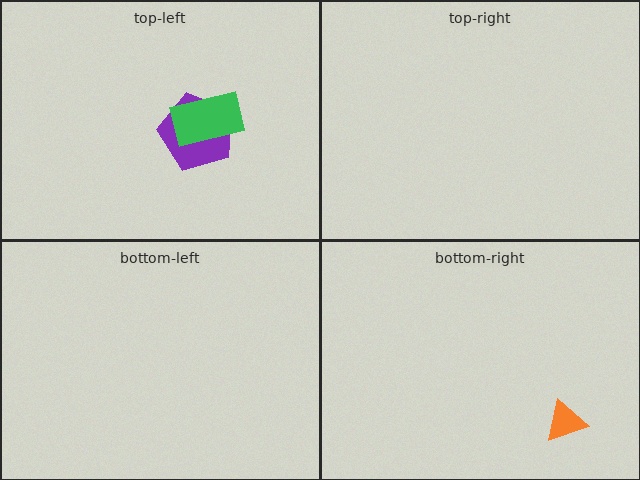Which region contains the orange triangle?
The bottom-right region.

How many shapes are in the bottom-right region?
1.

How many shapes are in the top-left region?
2.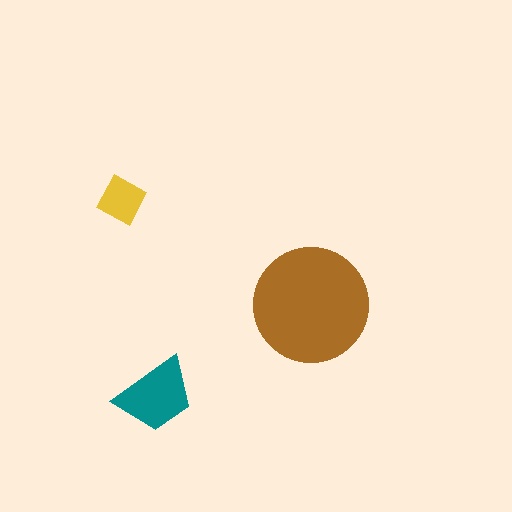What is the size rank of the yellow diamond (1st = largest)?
3rd.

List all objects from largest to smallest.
The brown circle, the teal trapezoid, the yellow diamond.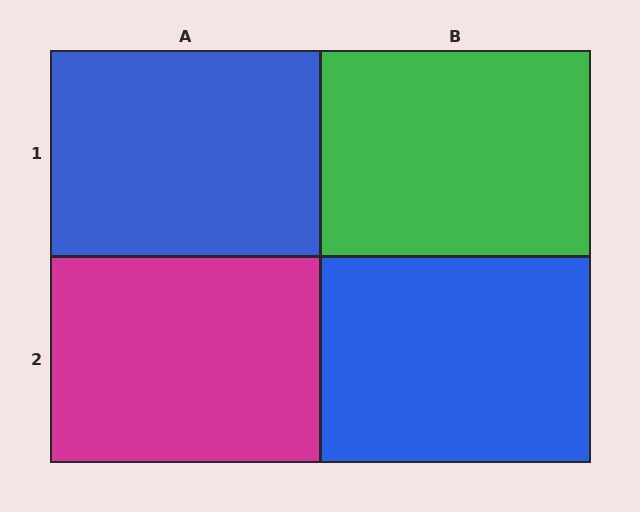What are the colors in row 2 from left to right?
Magenta, blue.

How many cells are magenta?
1 cell is magenta.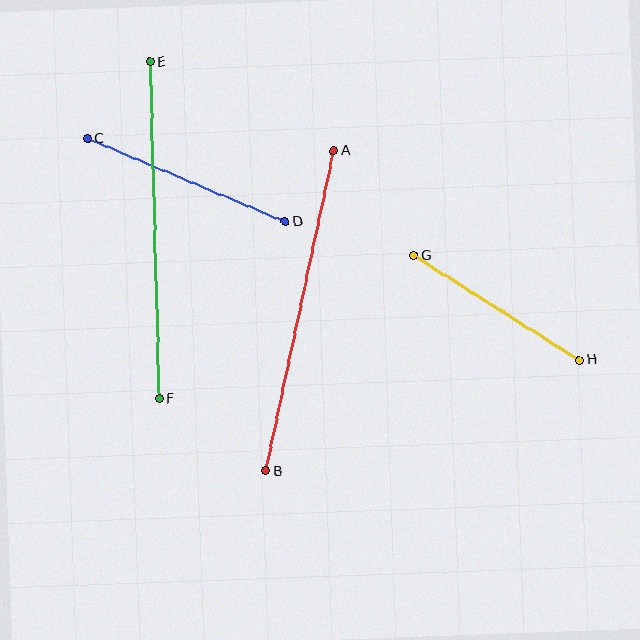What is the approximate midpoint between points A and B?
The midpoint is at approximately (300, 311) pixels.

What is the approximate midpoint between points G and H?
The midpoint is at approximately (496, 308) pixels.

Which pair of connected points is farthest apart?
Points E and F are farthest apart.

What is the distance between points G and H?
The distance is approximately 196 pixels.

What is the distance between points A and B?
The distance is approximately 327 pixels.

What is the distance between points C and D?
The distance is approximately 214 pixels.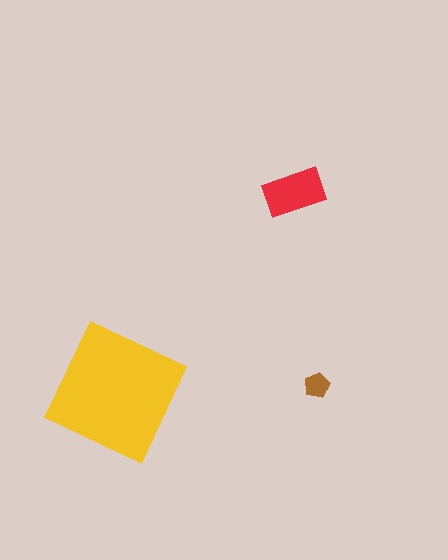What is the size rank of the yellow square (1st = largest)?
1st.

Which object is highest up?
The red rectangle is topmost.